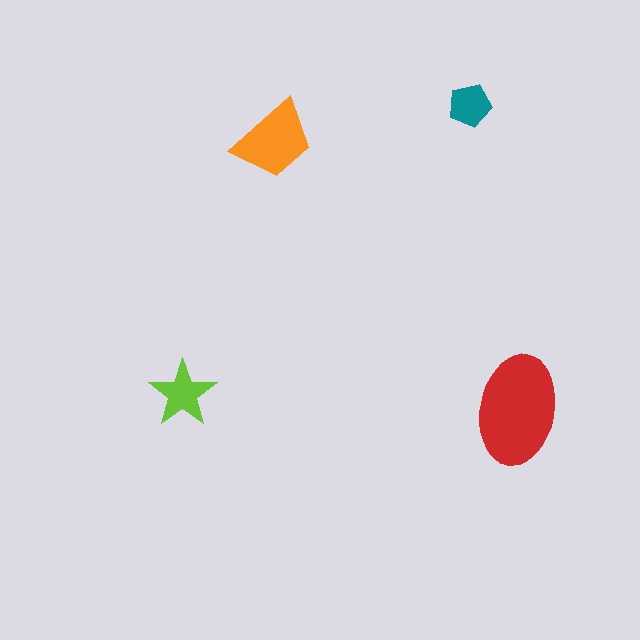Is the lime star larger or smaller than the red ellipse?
Smaller.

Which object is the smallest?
The teal pentagon.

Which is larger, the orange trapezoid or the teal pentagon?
The orange trapezoid.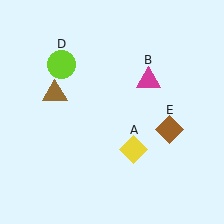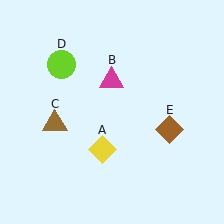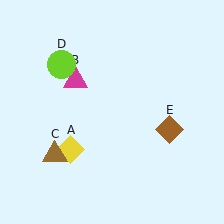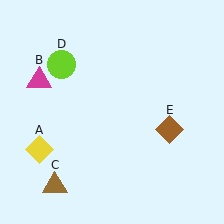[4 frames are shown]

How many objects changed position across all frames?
3 objects changed position: yellow diamond (object A), magenta triangle (object B), brown triangle (object C).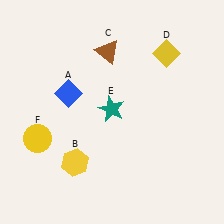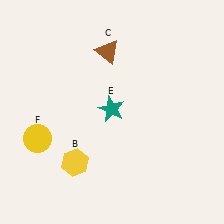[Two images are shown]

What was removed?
The blue diamond (A), the yellow diamond (D) were removed in Image 2.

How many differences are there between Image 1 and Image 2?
There are 2 differences between the two images.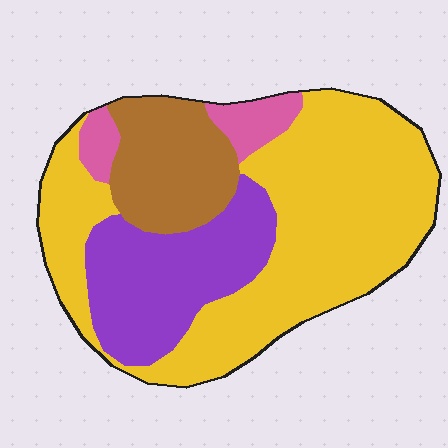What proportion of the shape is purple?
Purple takes up between a sixth and a third of the shape.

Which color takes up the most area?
Yellow, at roughly 55%.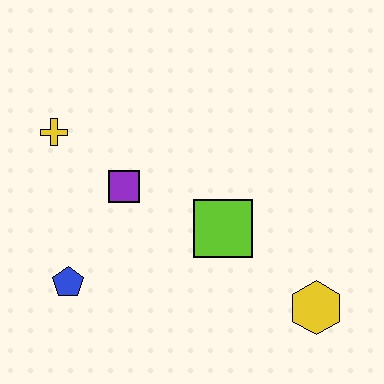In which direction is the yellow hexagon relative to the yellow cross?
The yellow hexagon is to the right of the yellow cross.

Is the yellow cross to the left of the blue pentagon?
Yes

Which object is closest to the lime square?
The purple square is closest to the lime square.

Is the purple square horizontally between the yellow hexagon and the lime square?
No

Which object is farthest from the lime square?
The yellow cross is farthest from the lime square.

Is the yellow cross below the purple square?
No